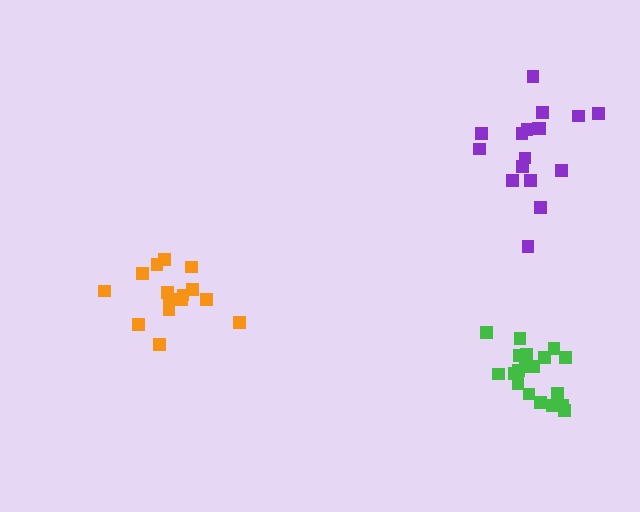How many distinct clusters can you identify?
There are 3 distinct clusters.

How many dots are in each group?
Group 1: 15 dots, Group 2: 17 dots, Group 3: 20 dots (52 total).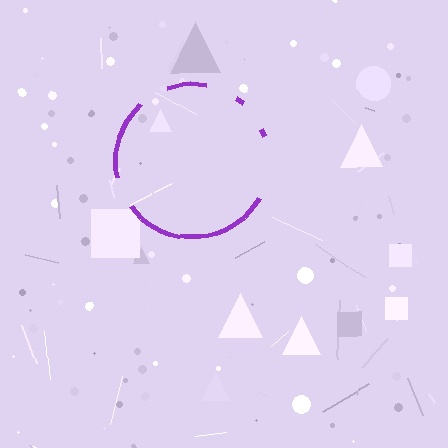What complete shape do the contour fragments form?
The contour fragments form a circle.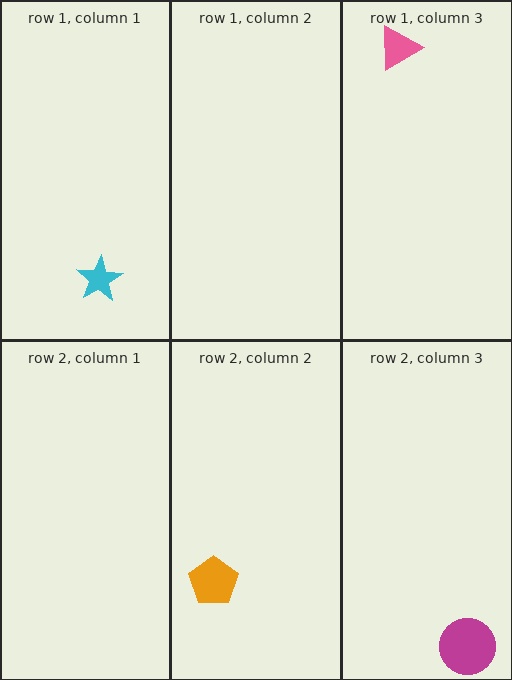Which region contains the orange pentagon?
The row 2, column 2 region.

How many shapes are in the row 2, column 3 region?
1.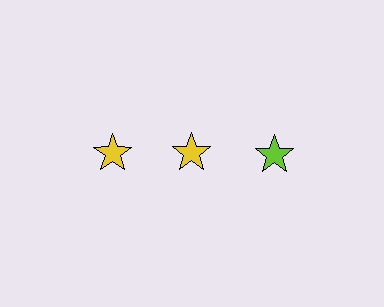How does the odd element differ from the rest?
It has a different color: lime instead of yellow.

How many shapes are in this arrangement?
There are 3 shapes arranged in a grid pattern.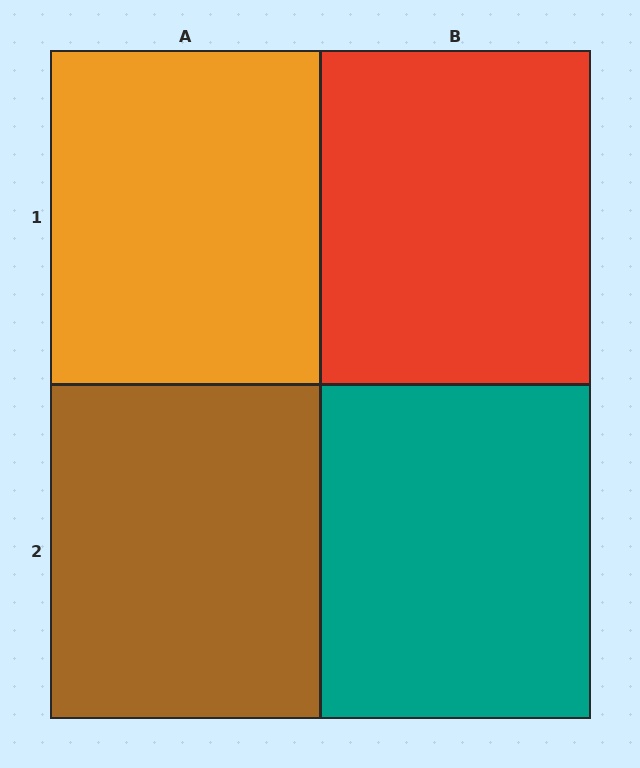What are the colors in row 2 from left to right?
Brown, teal.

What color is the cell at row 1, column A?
Orange.